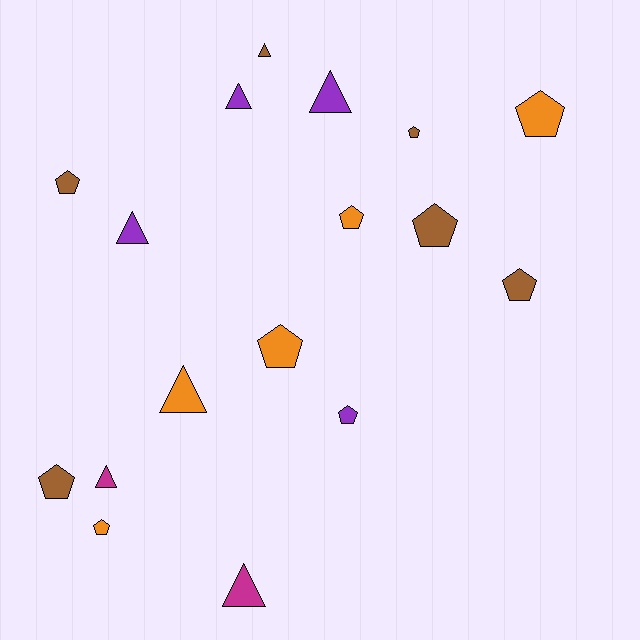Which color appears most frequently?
Brown, with 6 objects.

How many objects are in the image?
There are 17 objects.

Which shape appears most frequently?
Pentagon, with 10 objects.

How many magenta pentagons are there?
There are no magenta pentagons.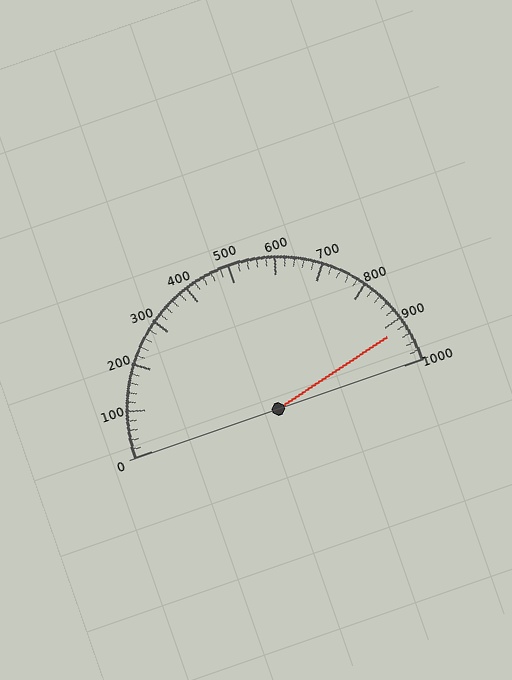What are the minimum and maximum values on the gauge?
The gauge ranges from 0 to 1000.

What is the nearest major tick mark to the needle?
The nearest major tick mark is 900.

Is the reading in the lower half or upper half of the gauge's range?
The reading is in the upper half of the range (0 to 1000).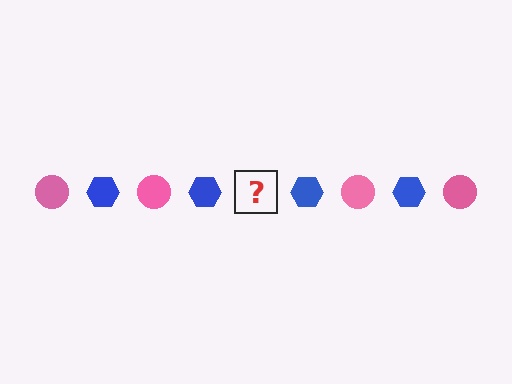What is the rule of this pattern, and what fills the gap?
The rule is that the pattern alternates between pink circle and blue hexagon. The gap should be filled with a pink circle.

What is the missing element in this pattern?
The missing element is a pink circle.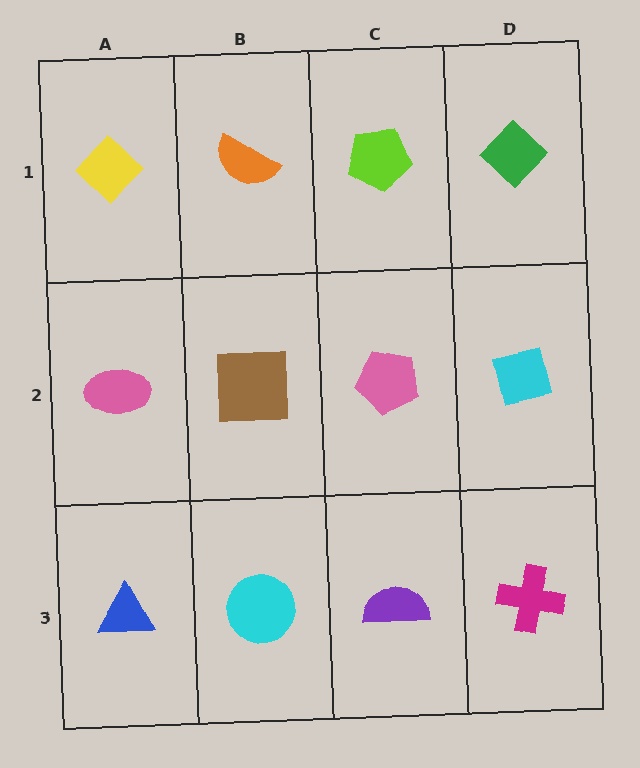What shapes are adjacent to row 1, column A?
A pink ellipse (row 2, column A), an orange semicircle (row 1, column B).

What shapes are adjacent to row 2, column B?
An orange semicircle (row 1, column B), a cyan circle (row 3, column B), a pink ellipse (row 2, column A), a pink pentagon (row 2, column C).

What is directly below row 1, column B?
A brown square.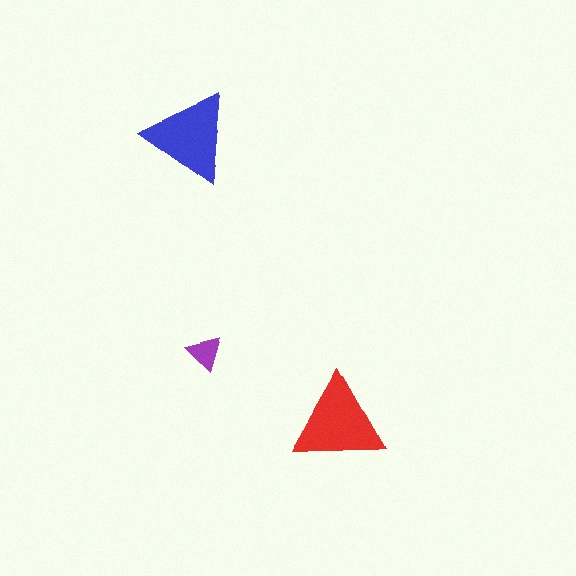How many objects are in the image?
There are 3 objects in the image.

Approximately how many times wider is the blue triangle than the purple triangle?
About 2.5 times wider.